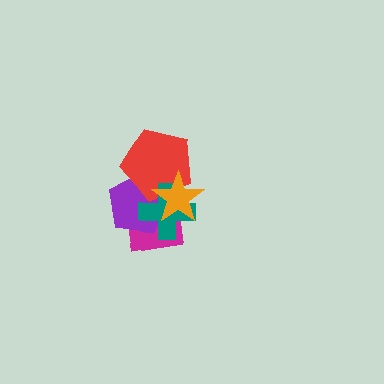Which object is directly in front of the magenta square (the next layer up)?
The purple pentagon is directly in front of the magenta square.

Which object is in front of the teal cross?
The orange star is in front of the teal cross.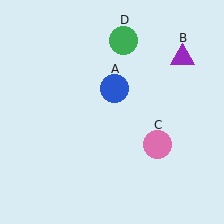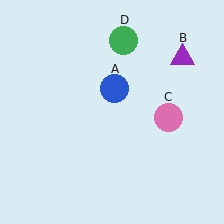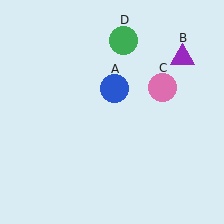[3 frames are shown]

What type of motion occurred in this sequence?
The pink circle (object C) rotated counterclockwise around the center of the scene.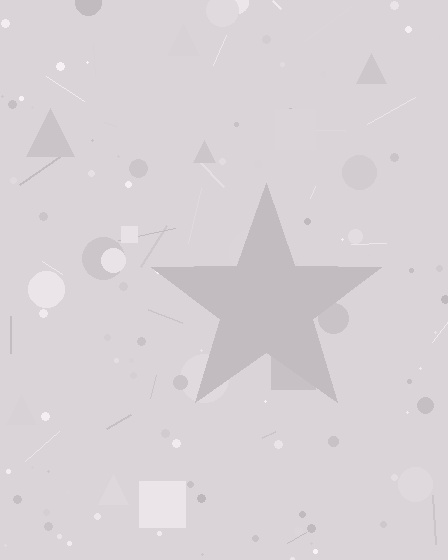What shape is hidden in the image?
A star is hidden in the image.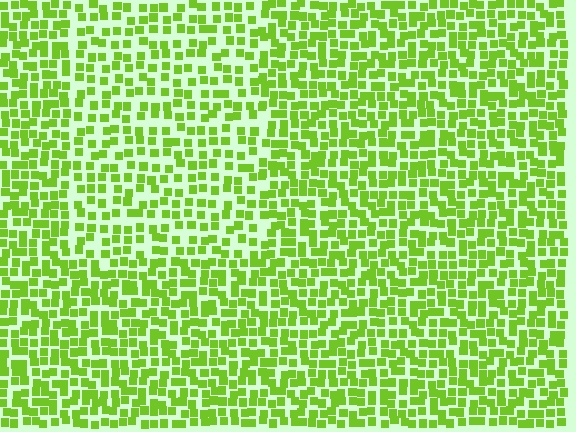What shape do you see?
I see a rectangle.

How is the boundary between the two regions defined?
The boundary is defined by a change in element density (approximately 1.5x ratio). All elements are the same color, size, and shape.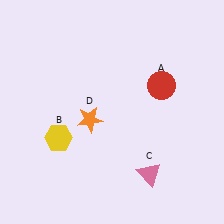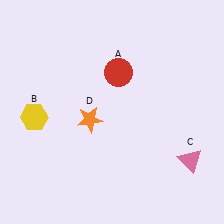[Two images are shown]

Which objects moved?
The objects that moved are: the red circle (A), the yellow hexagon (B), the pink triangle (C).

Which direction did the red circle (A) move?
The red circle (A) moved left.